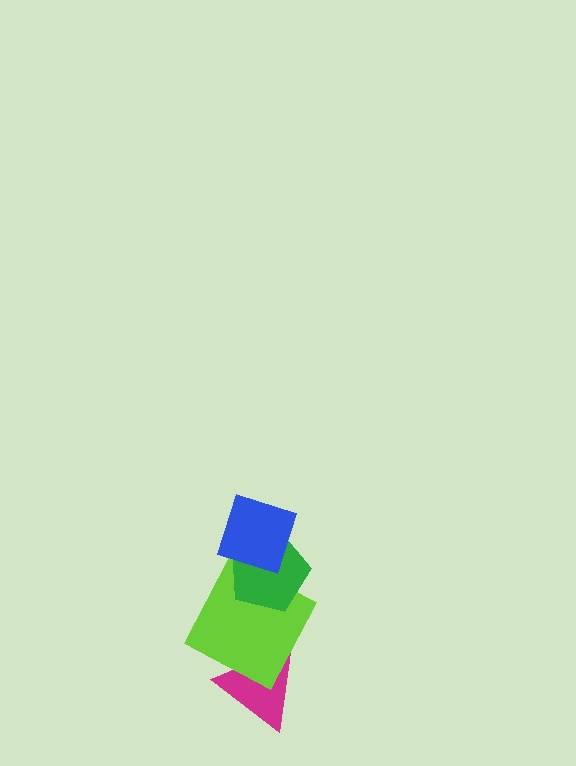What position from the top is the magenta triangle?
The magenta triangle is 4th from the top.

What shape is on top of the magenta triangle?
The lime square is on top of the magenta triangle.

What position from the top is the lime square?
The lime square is 3rd from the top.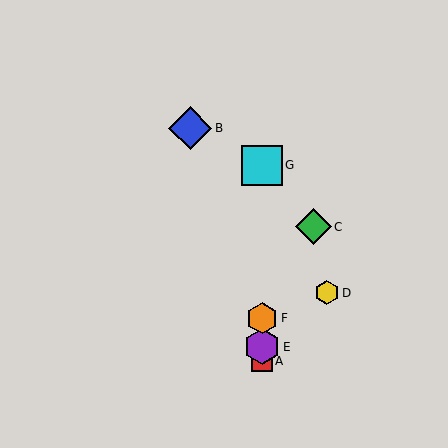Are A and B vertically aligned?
No, A is at x≈262 and B is at x≈190.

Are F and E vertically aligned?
Yes, both are at x≈262.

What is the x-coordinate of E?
Object E is at x≈262.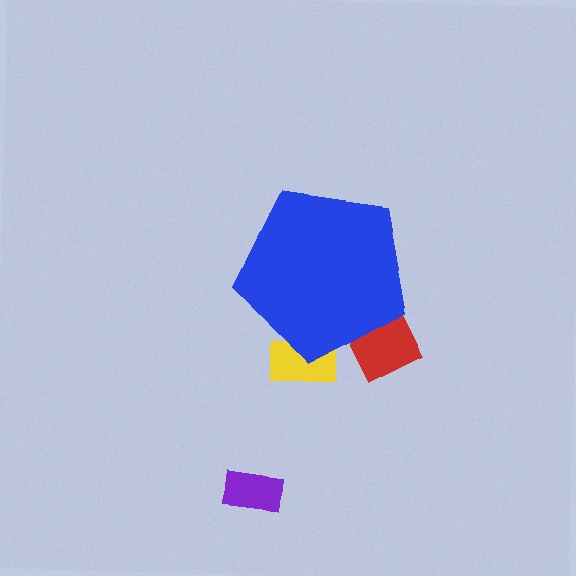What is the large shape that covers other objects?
A blue pentagon.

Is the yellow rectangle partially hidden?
Yes, the yellow rectangle is partially hidden behind the blue pentagon.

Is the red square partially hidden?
Yes, the red square is partially hidden behind the blue pentagon.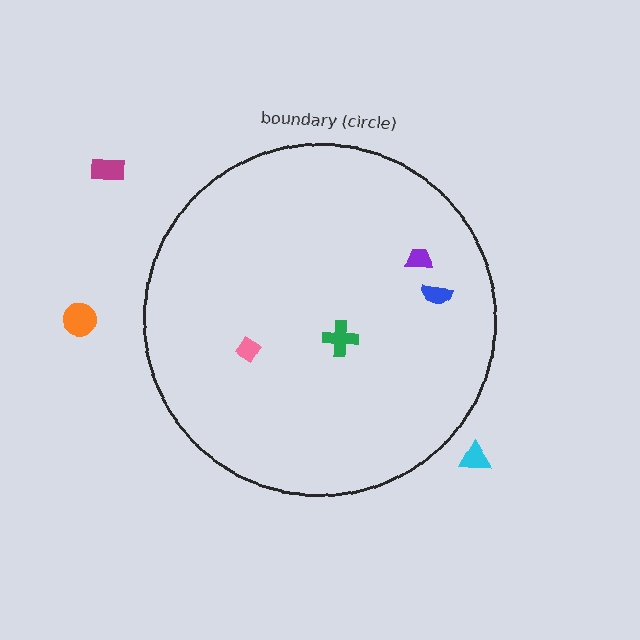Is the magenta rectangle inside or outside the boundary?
Outside.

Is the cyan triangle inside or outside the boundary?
Outside.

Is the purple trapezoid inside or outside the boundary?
Inside.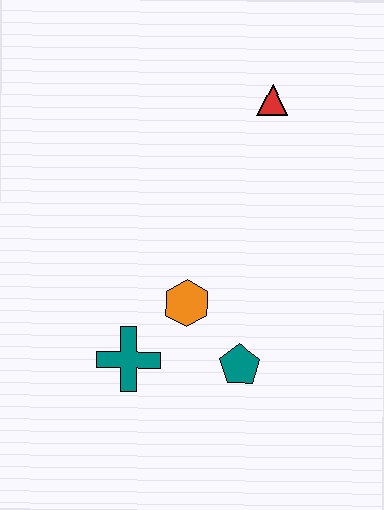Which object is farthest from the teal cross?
The red triangle is farthest from the teal cross.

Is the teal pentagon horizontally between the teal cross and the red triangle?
Yes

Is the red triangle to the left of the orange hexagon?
No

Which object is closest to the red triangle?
The orange hexagon is closest to the red triangle.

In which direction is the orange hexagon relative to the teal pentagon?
The orange hexagon is above the teal pentagon.